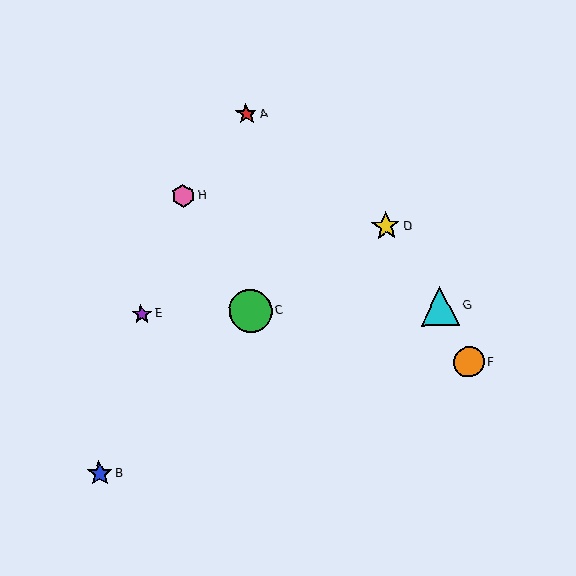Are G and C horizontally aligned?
Yes, both are at y≈306.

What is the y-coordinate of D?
Object D is at y≈226.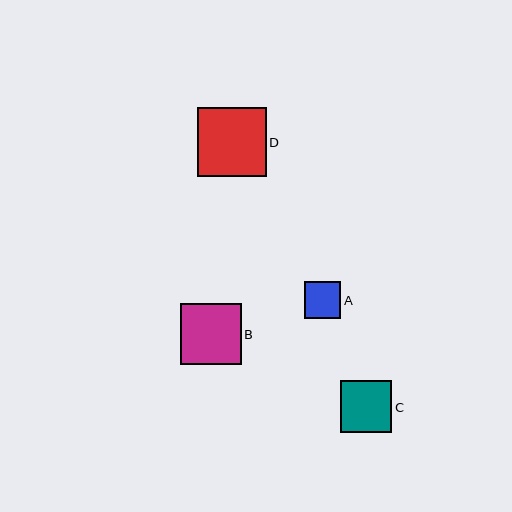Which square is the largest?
Square D is the largest with a size of approximately 68 pixels.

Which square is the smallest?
Square A is the smallest with a size of approximately 37 pixels.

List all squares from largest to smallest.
From largest to smallest: D, B, C, A.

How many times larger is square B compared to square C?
Square B is approximately 1.2 times the size of square C.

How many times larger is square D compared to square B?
Square D is approximately 1.1 times the size of square B.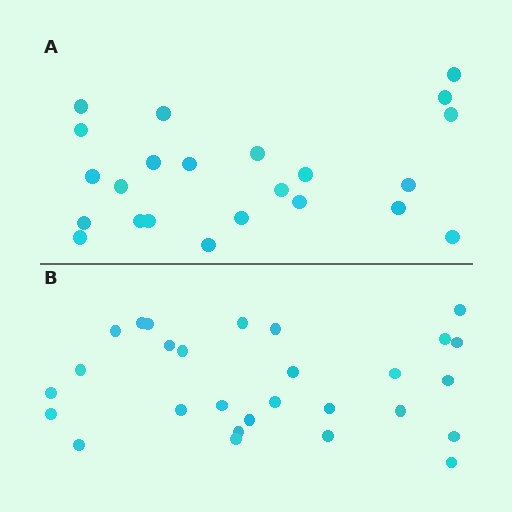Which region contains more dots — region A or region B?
Region B (the bottom region) has more dots.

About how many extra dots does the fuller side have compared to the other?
Region B has about 5 more dots than region A.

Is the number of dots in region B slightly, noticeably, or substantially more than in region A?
Region B has only slightly more — the two regions are fairly close. The ratio is roughly 1.2 to 1.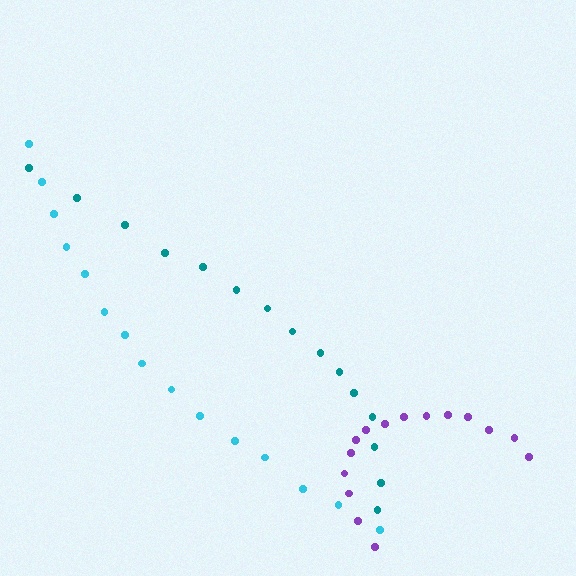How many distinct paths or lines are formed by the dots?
There are 3 distinct paths.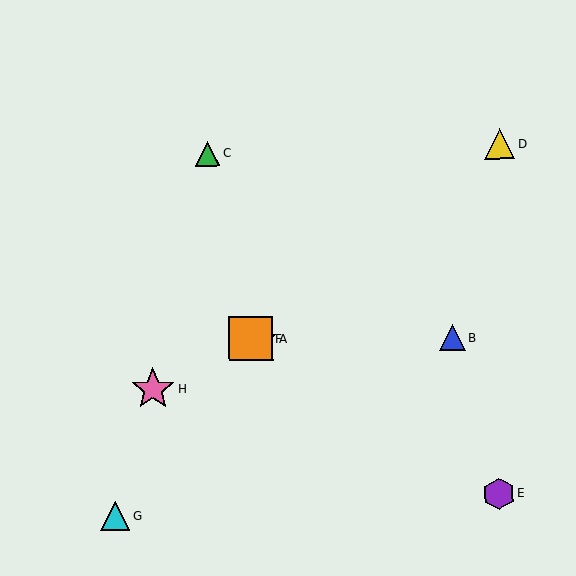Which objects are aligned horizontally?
Objects A, B, F are aligned horizontally.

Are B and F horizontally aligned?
Yes, both are at y≈337.